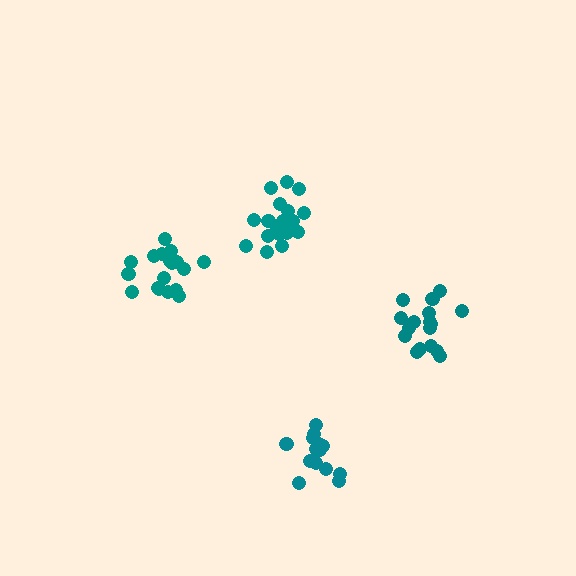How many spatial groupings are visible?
There are 4 spatial groupings.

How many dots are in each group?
Group 1: 17 dots, Group 2: 18 dots, Group 3: 15 dots, Group 4: 19 dots (69 total).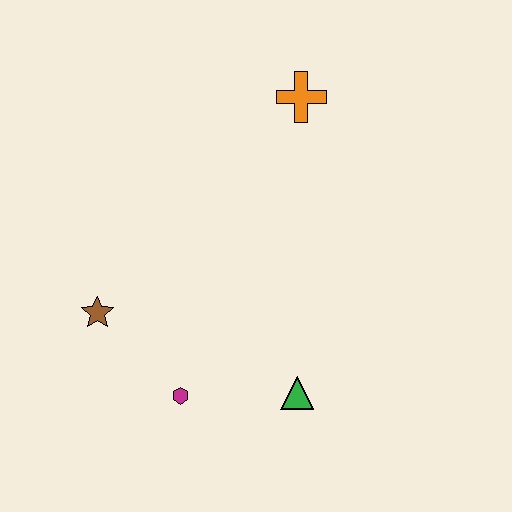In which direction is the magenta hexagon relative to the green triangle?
The magenta hexagon is to the left of the green triangle.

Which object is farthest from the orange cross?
The magenta hexagon is farthest from the orange cross.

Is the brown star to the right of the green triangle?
No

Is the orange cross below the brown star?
No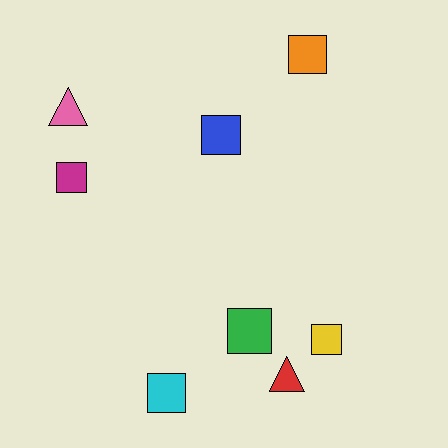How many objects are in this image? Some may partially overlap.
There are 8 objects.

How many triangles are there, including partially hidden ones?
There are 2 triangles.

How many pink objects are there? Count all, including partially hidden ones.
There is 1 pink object.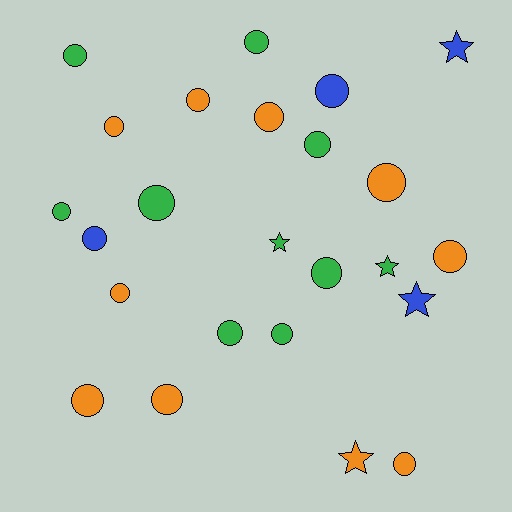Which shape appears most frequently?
Circle, with 19 objects.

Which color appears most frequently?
Green, with 10 objects.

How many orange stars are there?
There is 1 orange star.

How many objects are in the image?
There are 24 objects.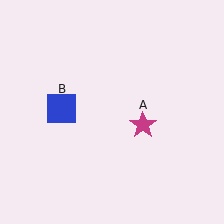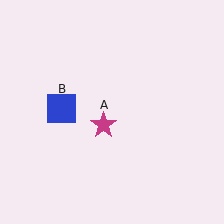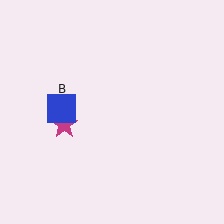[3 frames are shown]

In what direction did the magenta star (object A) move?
The magenta star (object A) moved left.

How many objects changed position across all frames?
1 object changed position: magenta star (object A).